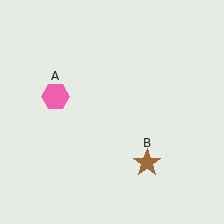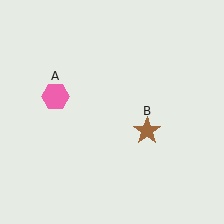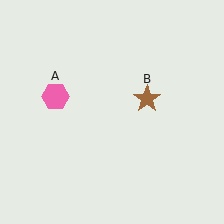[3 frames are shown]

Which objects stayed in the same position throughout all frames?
Pink hexagon (object A) remained stationary.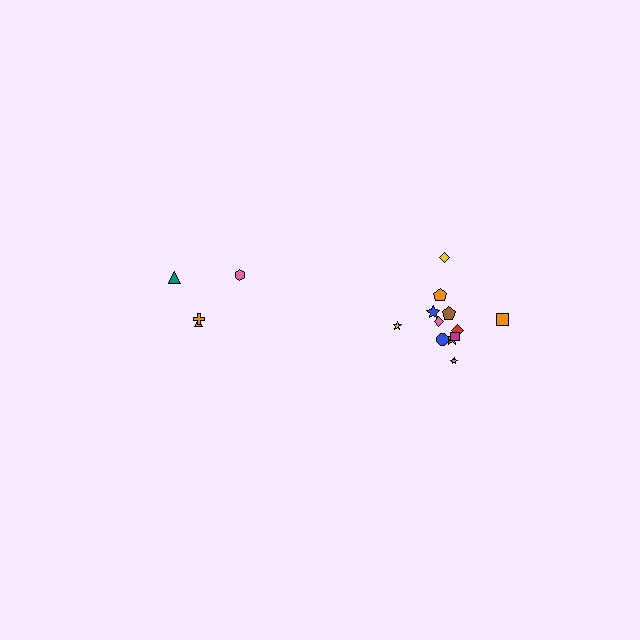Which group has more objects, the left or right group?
The right group.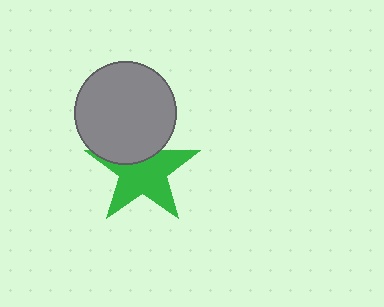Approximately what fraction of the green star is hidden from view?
Roughly 31% of the green star is hidden behind the gray circle.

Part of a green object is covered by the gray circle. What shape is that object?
It is a star.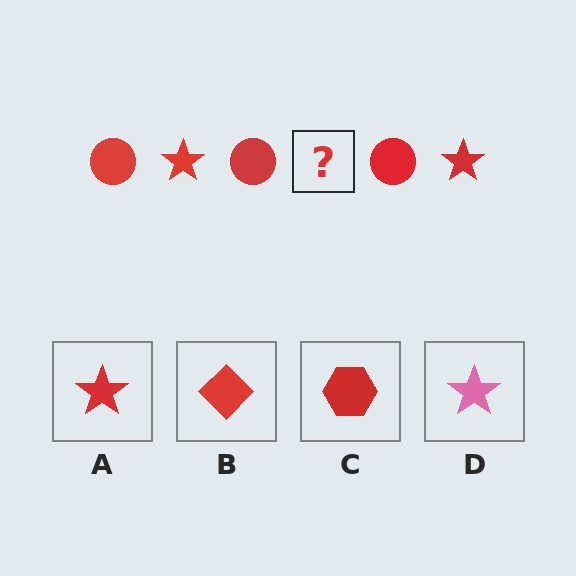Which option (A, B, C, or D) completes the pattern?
A.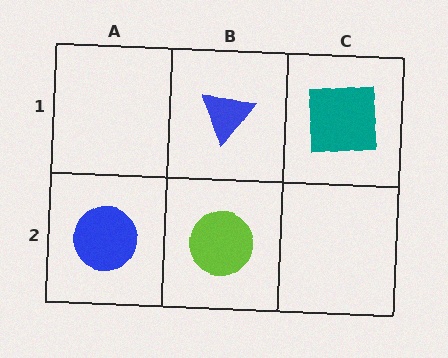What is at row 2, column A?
A blue circle.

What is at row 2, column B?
A lime circle.